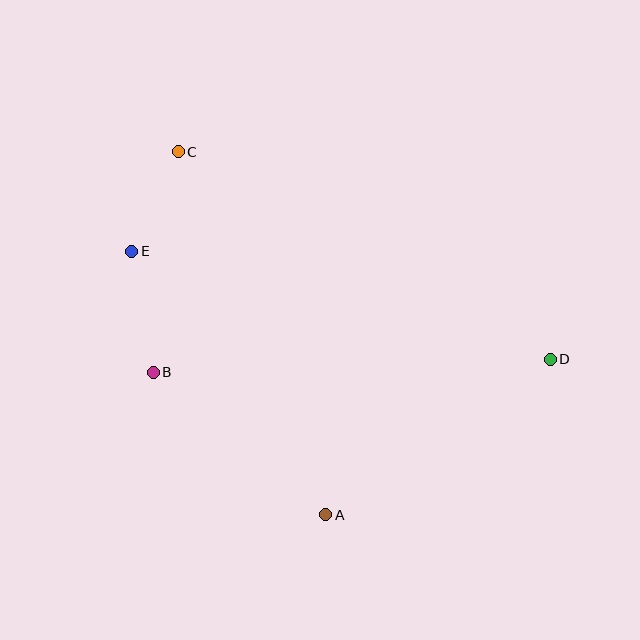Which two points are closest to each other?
Points C and E are closest to each other.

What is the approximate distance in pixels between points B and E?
The distance between B and E is approximately 122 pixels.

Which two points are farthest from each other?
Points D and E are farthest from each other.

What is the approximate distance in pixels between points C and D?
The distance between C and D is approximately 426 pixels.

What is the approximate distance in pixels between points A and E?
The distance between A and E is approximately 327 pixels.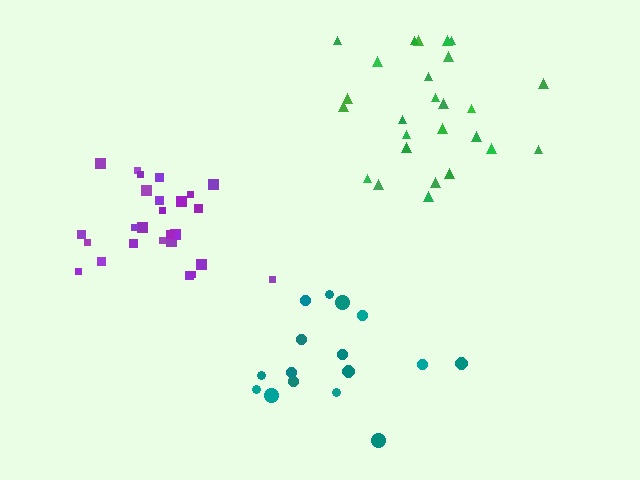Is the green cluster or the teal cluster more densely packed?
Green.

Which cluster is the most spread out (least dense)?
Teal.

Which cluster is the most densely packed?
Purple.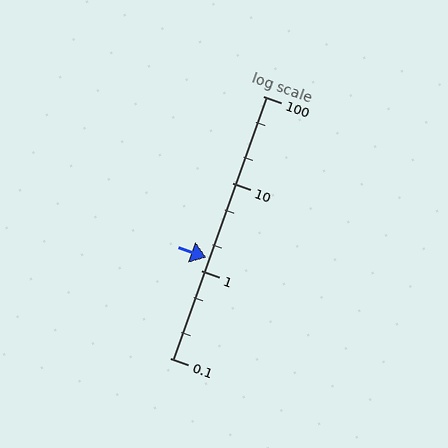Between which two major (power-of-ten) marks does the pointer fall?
The pointer is between 1 and 10.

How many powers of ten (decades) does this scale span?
The scale spans 3 decades, from 0.1 to 100.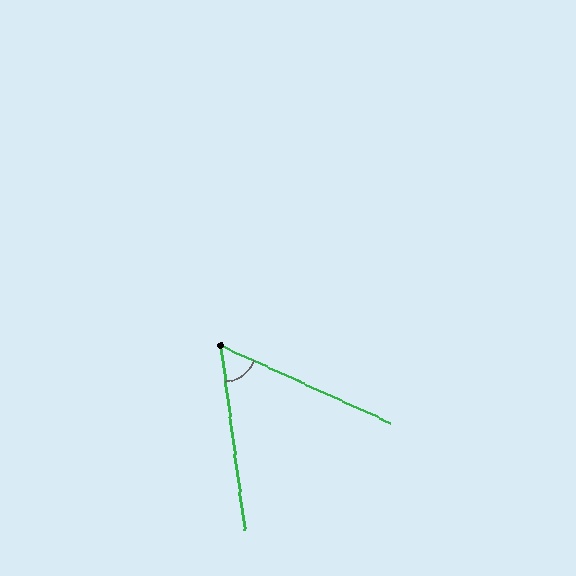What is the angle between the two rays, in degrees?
Approximately 58 degrees.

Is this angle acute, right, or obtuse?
It is acute.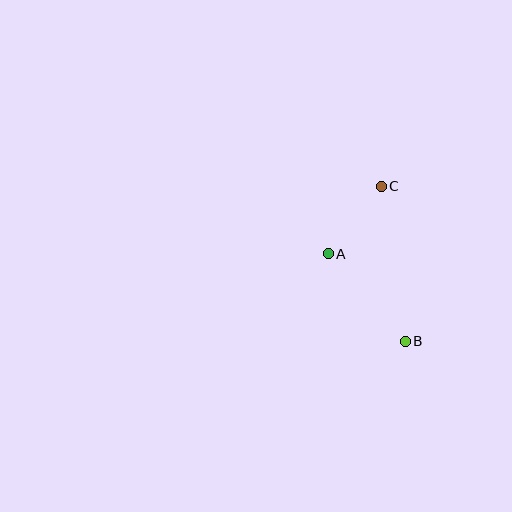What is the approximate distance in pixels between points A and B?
The distance between A and B is approximately 116 pixels.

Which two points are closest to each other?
Points A and C are closest to each other.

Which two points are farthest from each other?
Points B and C are farthest from each other.